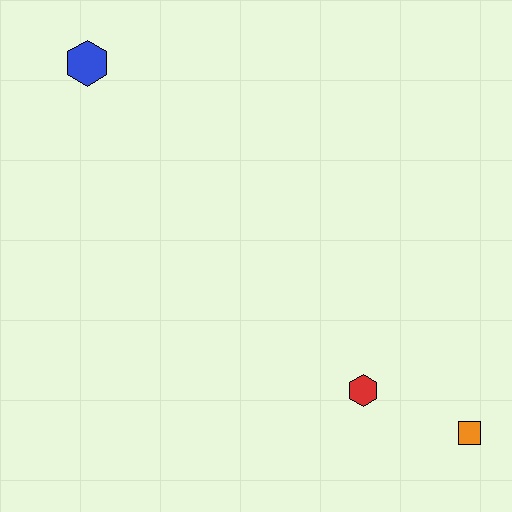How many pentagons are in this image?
There are no pentagons.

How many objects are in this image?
There are 3 objects.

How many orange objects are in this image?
There is 1 orange object.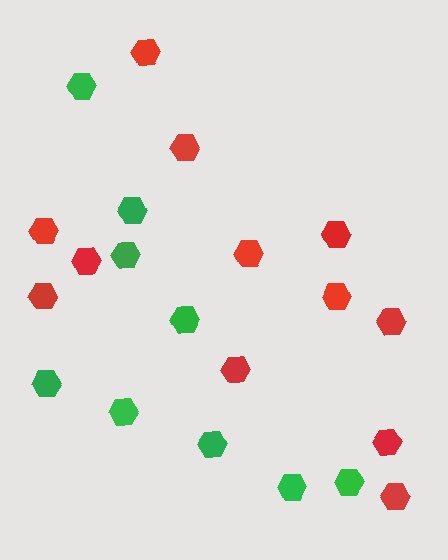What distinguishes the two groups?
There are 2 groups: one group of red hexagons (12) and one group of green hexagons (9).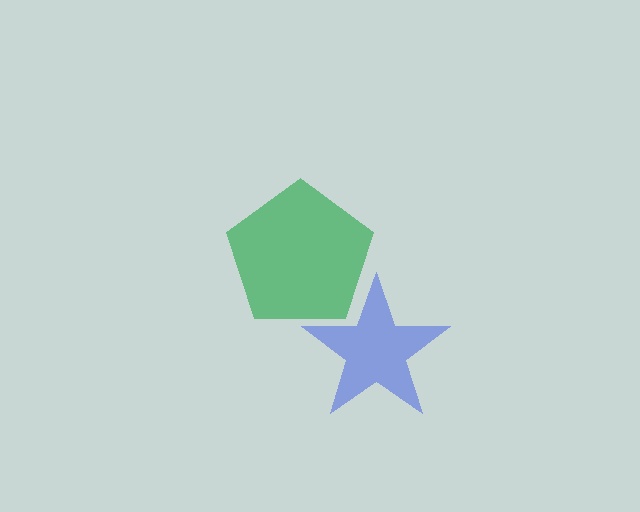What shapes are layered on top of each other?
The layered shapes are: a blue star, a green pentagon.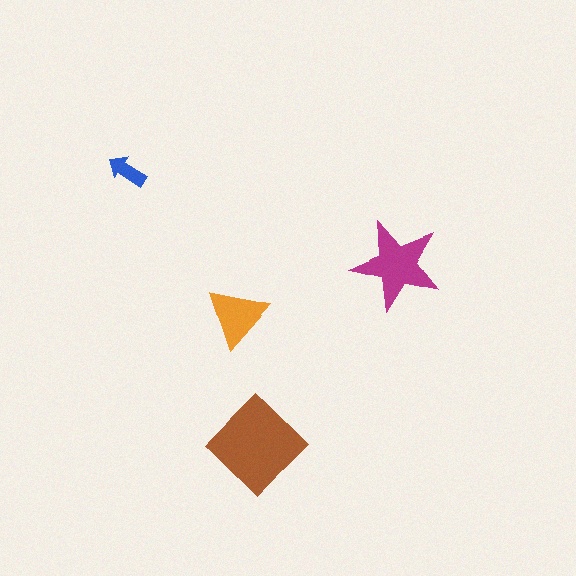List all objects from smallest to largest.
The blue arrow, the orange triangle, the magenta star, the brown diamond.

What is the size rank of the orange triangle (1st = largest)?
3rd.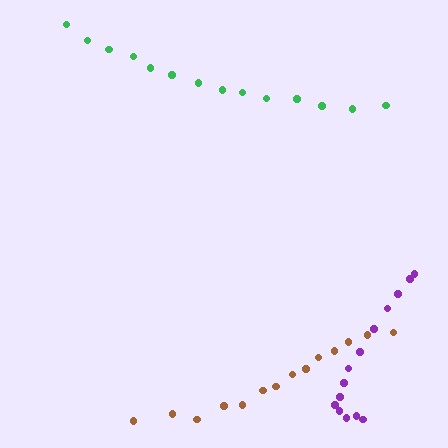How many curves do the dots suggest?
There are 3 distinct paths.